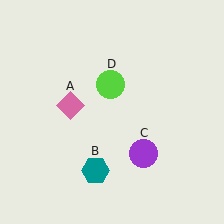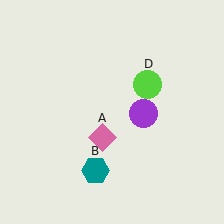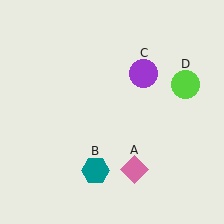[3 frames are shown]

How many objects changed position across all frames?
3 objects changed position: pink diamond (object A), purple circle (object C), lime circle (object D).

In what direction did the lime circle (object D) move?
The lime circle (object D) moved right.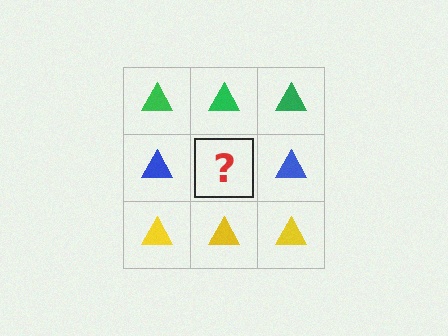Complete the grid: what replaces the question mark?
The question mark should be replaced with a blue triangle.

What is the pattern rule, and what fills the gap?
The rule is that each row has a consistent color. The gap should be filled with a blue triangle.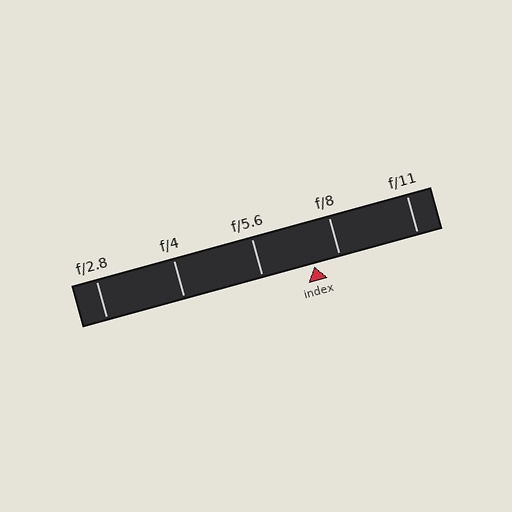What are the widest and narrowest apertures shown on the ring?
The widest aperture shown is f/2.8 and the narrowest is f/11.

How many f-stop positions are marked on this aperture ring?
There are 5 f-stop positions marked.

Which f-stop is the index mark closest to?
The index mark is closest to f/8.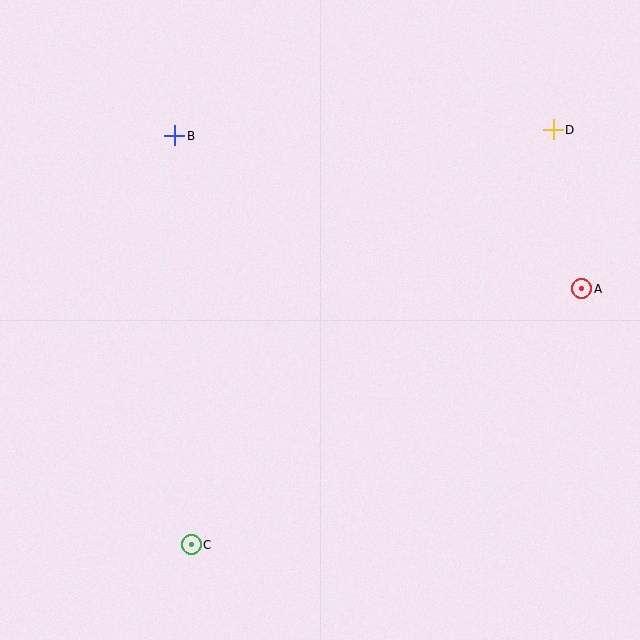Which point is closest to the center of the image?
Point B at (175, 136) is closest to the center.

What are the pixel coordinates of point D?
Point D is at (553, 130).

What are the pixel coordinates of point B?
Point B is at (175, 136).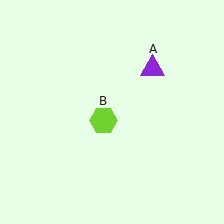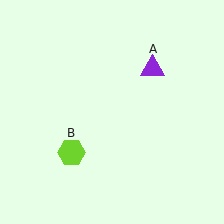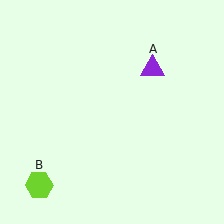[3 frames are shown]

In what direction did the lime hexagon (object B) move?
The lime hexagon (object B) moved down and to the left.